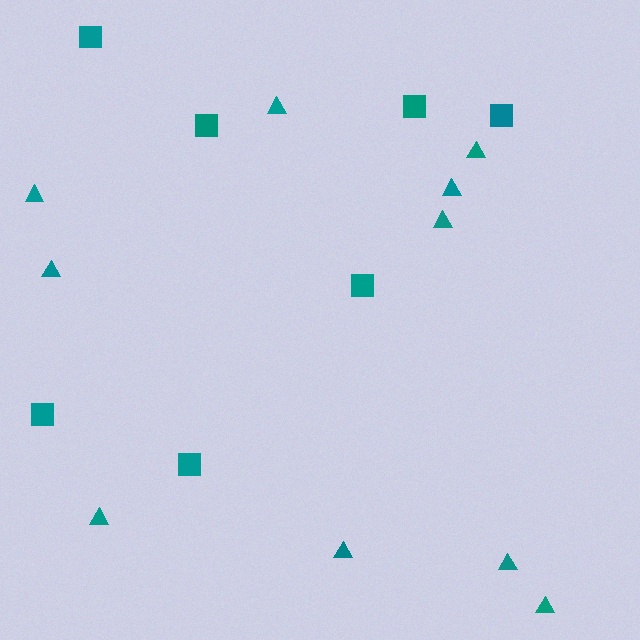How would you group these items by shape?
There are 2 groups: one group of squares (7) and one group of triangles (10).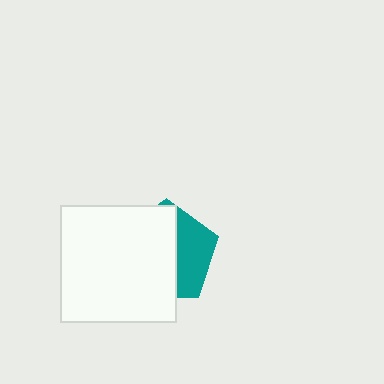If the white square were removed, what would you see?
You would see the complete teal pentagon.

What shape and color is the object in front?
The object in front is a white square.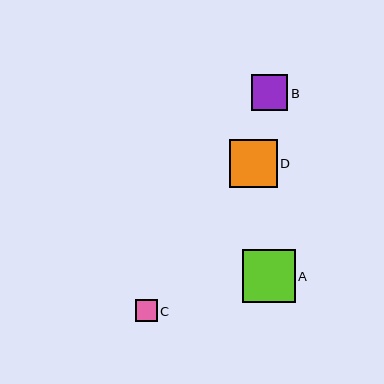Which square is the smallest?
Square C is the smallest with a size of approximately 22 pixels.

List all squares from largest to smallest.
From largest to smallest: A, D, B, C.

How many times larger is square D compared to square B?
Square D is approximately 1.3 times the size of square B.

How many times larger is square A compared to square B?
Square A is approximately 1.5 times the size of square B.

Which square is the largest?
Square A is the largest with a size of approximately 53 pixels.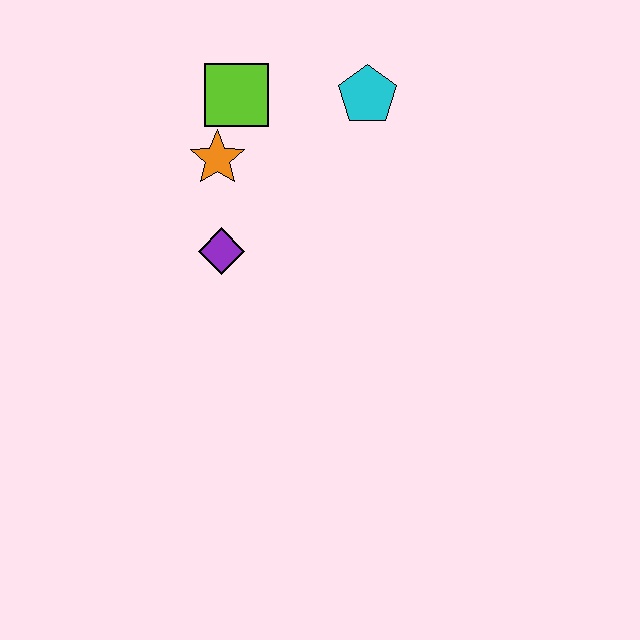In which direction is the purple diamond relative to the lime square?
The purple diamond is below the lime square.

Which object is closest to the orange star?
The lime square is closest to the orange star.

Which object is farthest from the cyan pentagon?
The purple diamond is farthest from the cyan pentagon.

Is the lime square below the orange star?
No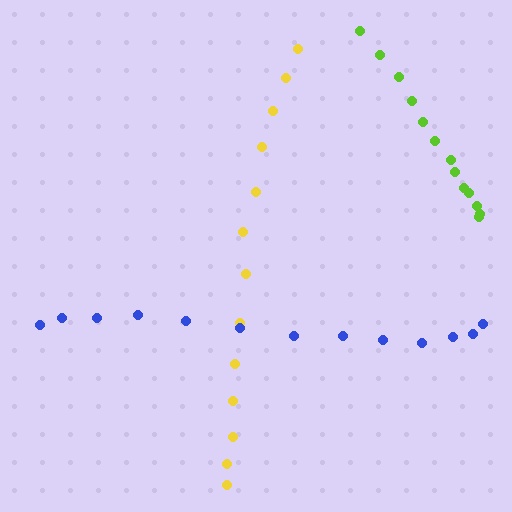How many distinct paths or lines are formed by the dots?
There are 3 distinct paths.